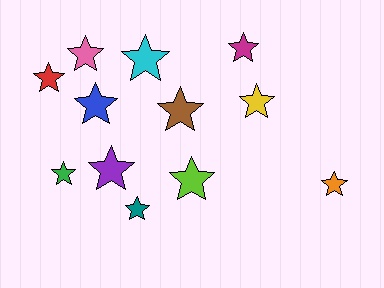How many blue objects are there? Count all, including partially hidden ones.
There is 1 blue object.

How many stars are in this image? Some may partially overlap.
There are 12 stars.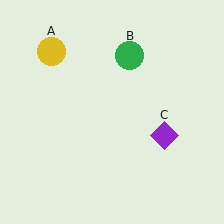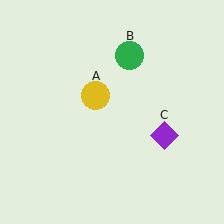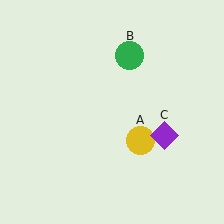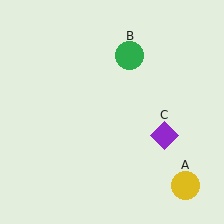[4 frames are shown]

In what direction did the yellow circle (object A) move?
The yellow circle (object A) moved down and to the right.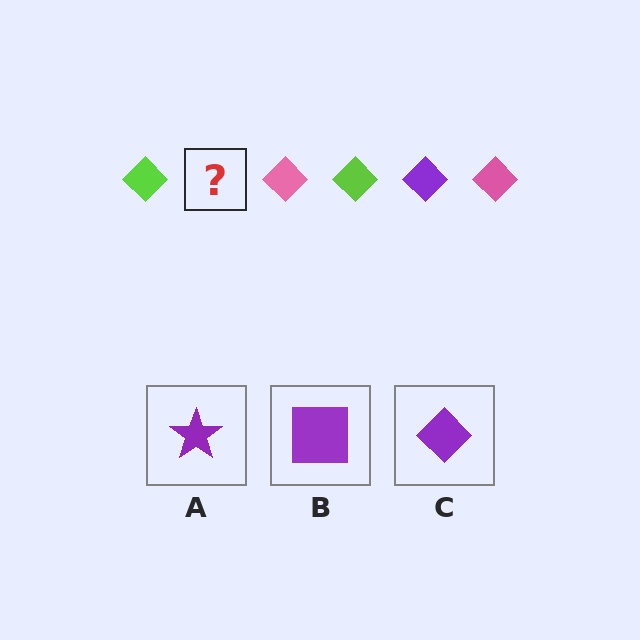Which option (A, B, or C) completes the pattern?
C.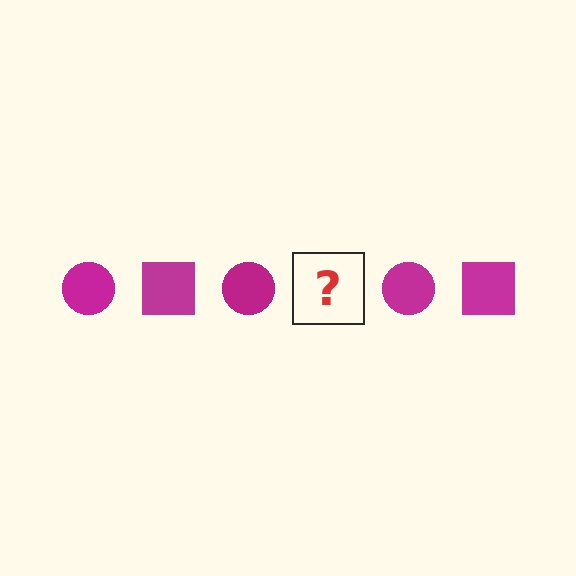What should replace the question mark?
The question mark should be replaced with a magenta square.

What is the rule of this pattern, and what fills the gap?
The rule is that the pattern cycles through circle, square shapes in magenta. The gap should be filled with a magenta square.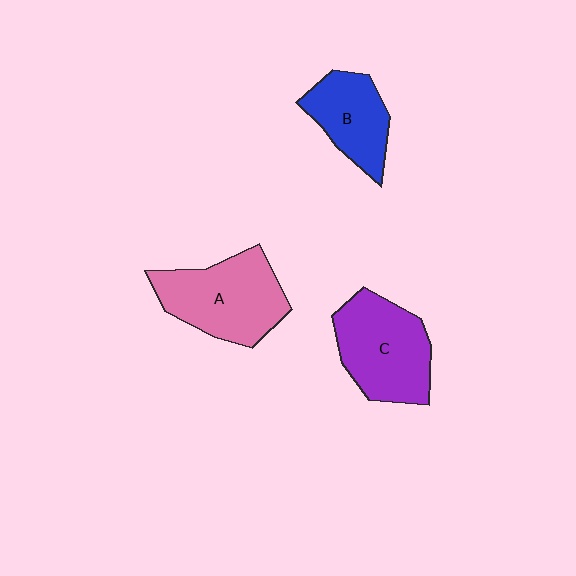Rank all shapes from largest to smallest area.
From largest to smallest: A (pink), C (purple), B (blue).